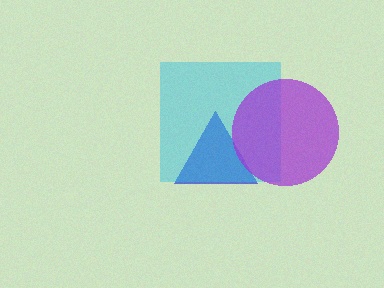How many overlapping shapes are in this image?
There are 3 overlapping shapes in the image.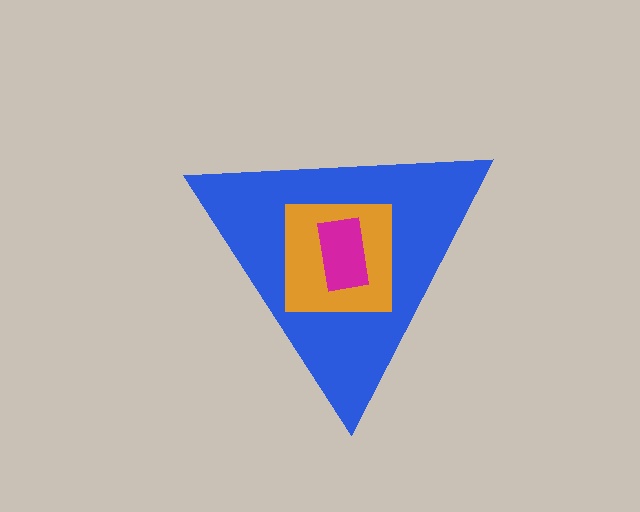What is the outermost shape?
The blue triangle.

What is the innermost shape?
The magenta rectangle.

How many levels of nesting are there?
3.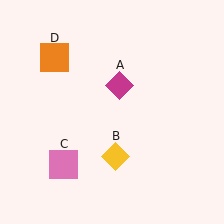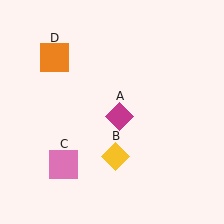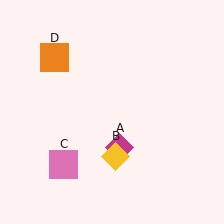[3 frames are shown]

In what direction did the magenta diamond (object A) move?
The magenta diamond (object A) moved down.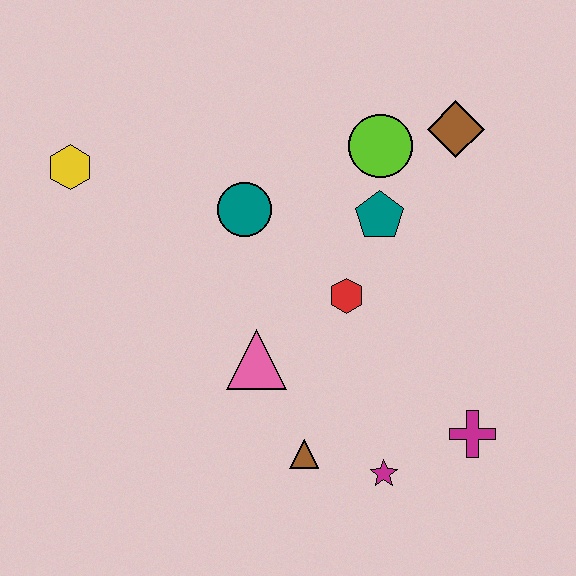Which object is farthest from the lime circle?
The magenta star is farthest from the lime circle.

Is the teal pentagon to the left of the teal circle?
No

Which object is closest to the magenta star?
The brown triangle is closest to the magenta star.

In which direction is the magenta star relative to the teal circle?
The magenta star is below the teal circle.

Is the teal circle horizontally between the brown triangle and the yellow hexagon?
Yes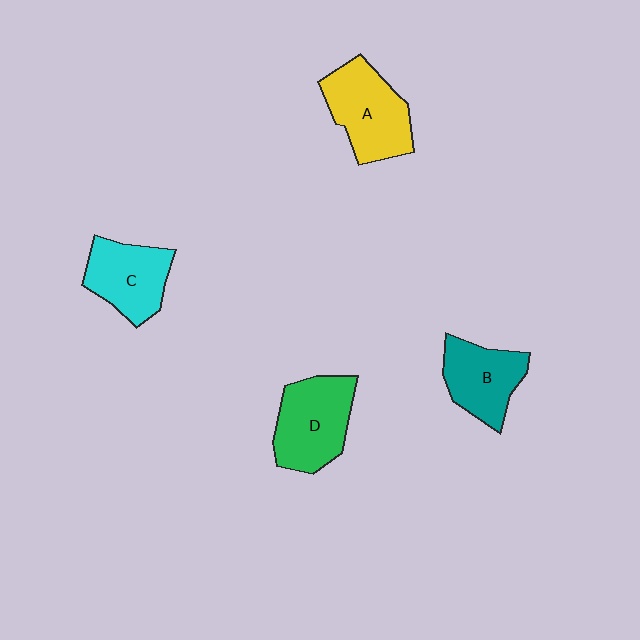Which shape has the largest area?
Shape A (yellow).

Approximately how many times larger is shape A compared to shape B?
Approximately 1.2 times.